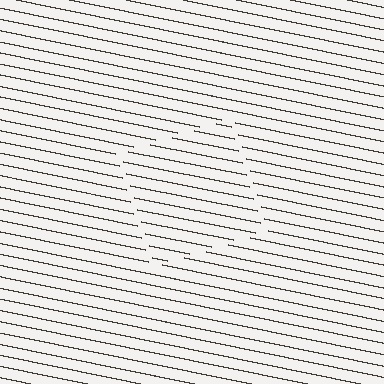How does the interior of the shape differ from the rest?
The interior of the shape contains the same grating, shifted by half a period — the contour is defined by the phase discontinuity where line-ends from the inner and outer gratings abut.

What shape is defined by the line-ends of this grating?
An illusory square. The interior of the shape contains the same grating, shifted by half a period — the contour is defined by the phase discontinuity where line-ends from the inner and outer gratings abut.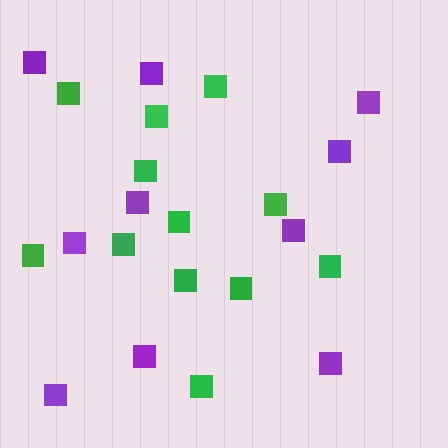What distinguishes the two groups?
There are 2 groups: one group of green squares (12) and one group of purple squares (10).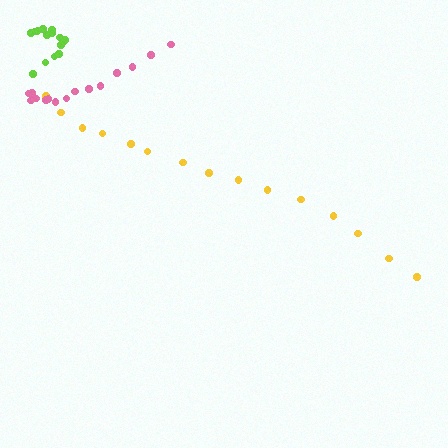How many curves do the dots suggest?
There are 3 distinct paths.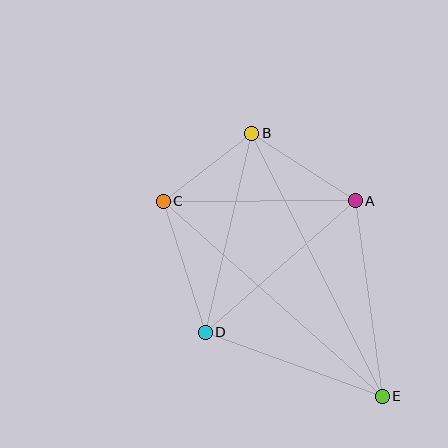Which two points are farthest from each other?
Points B and E are farthest from each other.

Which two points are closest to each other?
Points B and C are closest to each other.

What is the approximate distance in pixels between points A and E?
The distance between A and E is approximately 197 pixels.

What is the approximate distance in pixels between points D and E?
The distance between D and E is approximately 188 pixels.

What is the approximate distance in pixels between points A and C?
The distance between A and C is approximately 192 pixels.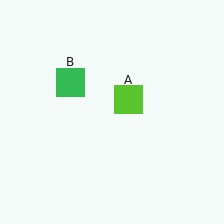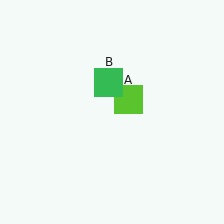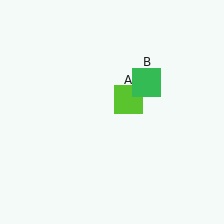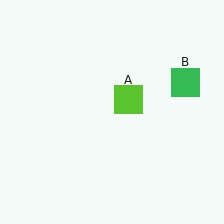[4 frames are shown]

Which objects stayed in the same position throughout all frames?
Lime square (object A) remained stationary.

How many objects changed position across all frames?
1 object changed position: green square (object B).